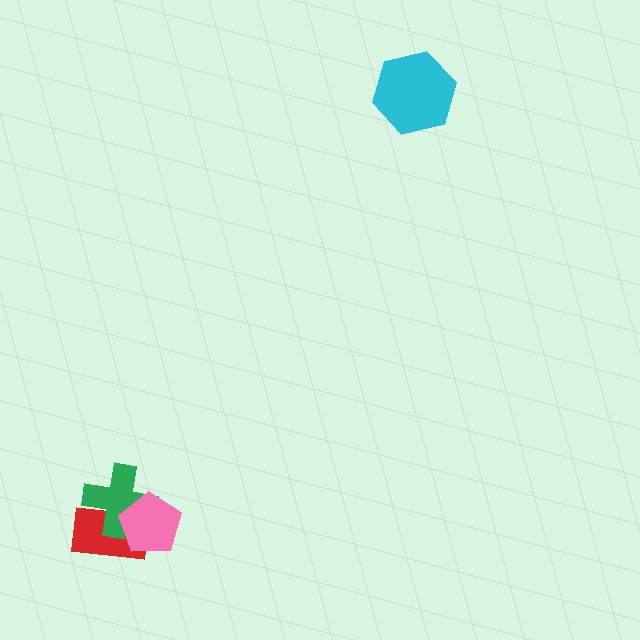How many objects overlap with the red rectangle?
2 objects overlap with the red rectangle.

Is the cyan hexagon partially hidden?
No, no other shape covers it.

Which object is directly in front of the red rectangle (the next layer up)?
The green cross is directly in front of the red rectangle.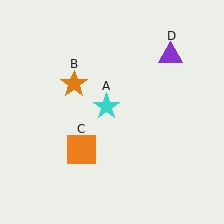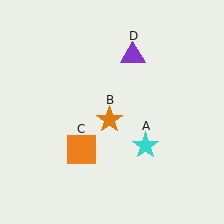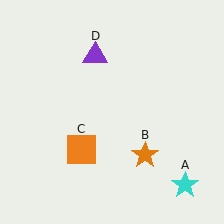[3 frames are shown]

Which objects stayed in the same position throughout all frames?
Orange square (object C) remained stationary.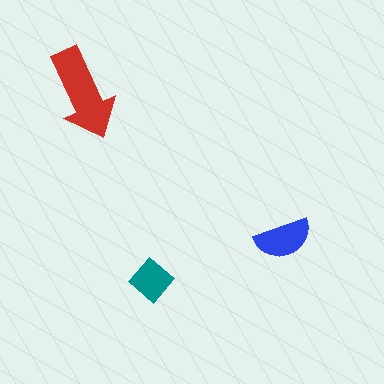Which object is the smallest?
The teal diamond.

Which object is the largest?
The red arrow.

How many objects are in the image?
There are 3 objects in the image.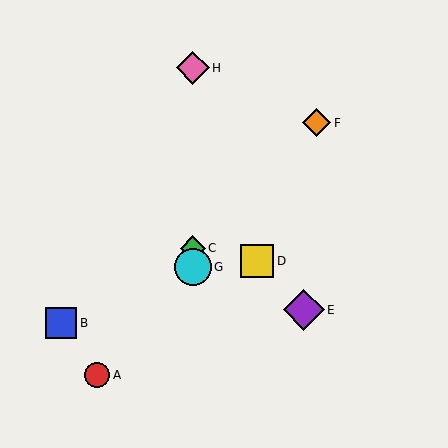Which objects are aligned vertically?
Objects C, G, H are aligned vertically.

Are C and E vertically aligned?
No, C is at x≈193 and E is at x≈304.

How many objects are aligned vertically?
3 objects (C, G, H) are aligned vertically.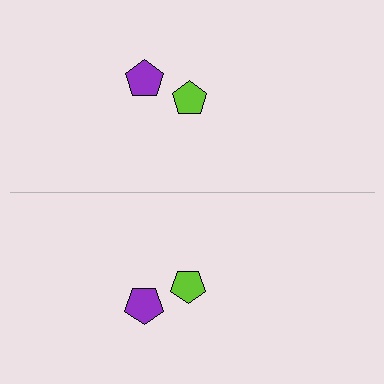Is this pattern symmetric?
Yes, this pattern has bilateral (reflection) symmetry.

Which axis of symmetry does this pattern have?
The pattern has a horizontal axis of symmetry running through the center of the image.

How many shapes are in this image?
There are 4 shapes in this image.